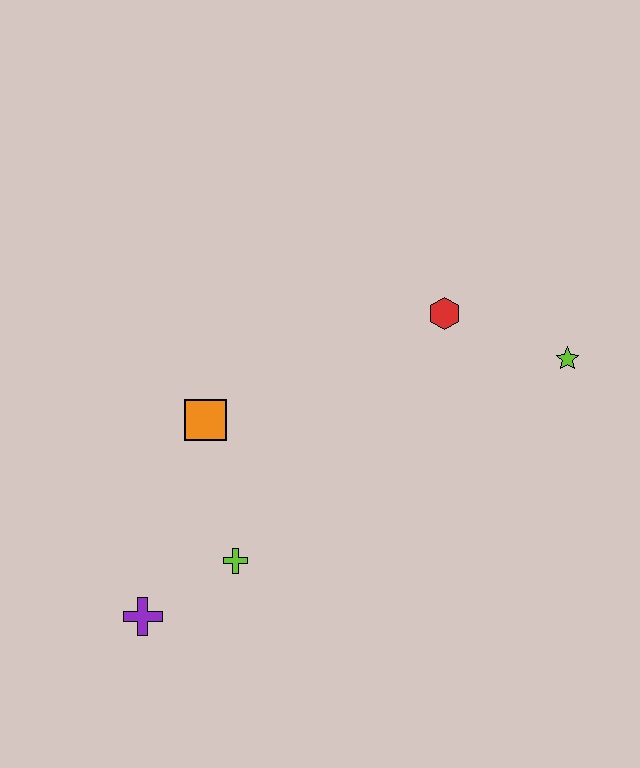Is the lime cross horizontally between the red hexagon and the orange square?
Yes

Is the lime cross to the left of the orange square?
No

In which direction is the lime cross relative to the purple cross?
The lime cross is to the right of the purple cross.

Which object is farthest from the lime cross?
The lime star is farthest from the lime cross.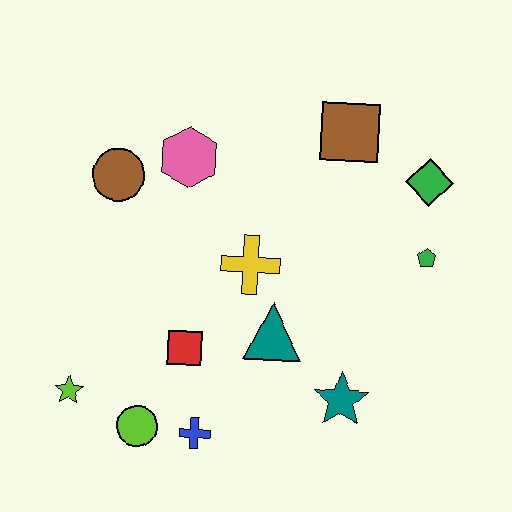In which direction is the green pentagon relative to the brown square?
The green pentagon is below the brown square.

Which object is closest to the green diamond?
The green pentagon is closest to the green diamond.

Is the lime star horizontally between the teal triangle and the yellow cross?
No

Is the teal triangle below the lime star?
No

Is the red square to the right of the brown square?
No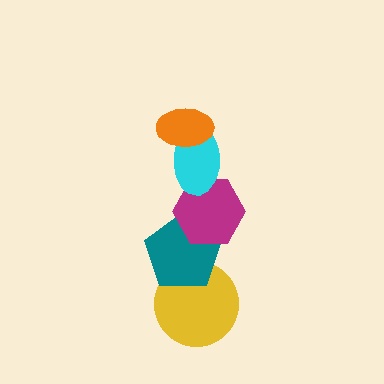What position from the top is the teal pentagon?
The teal pentagon is 4th from the top.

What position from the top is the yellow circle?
The yellow circle is 5th from the top.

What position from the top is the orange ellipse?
The orange ellipse is 1st from the top.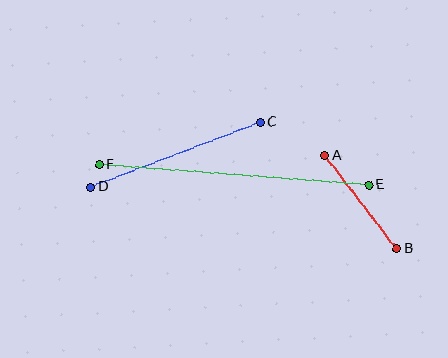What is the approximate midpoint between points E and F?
The midpoint is at approximately (234, 175) pixels.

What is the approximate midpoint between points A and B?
The midpoint is at approximately (361, 202) pixels.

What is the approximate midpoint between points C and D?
The midpoint is at approximately (176, 155) pixels.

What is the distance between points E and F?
The distance is approximately 270 pixels.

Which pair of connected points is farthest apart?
Points E and F are farthest apart.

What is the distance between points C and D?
The distance is approximately 182 pixels.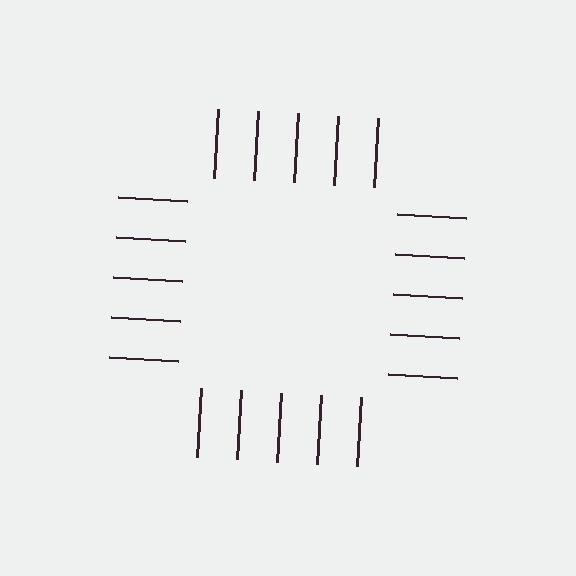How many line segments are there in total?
20 — 5 along each of the 4 edges.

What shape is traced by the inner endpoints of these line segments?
An illusory square — the line segments terminate on its edges but no continuous stroke is drawn.